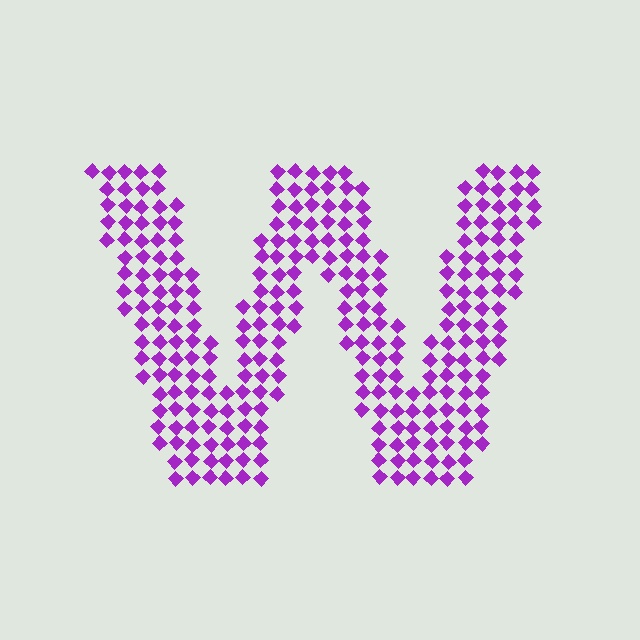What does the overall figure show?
The overall figure shows the letter W.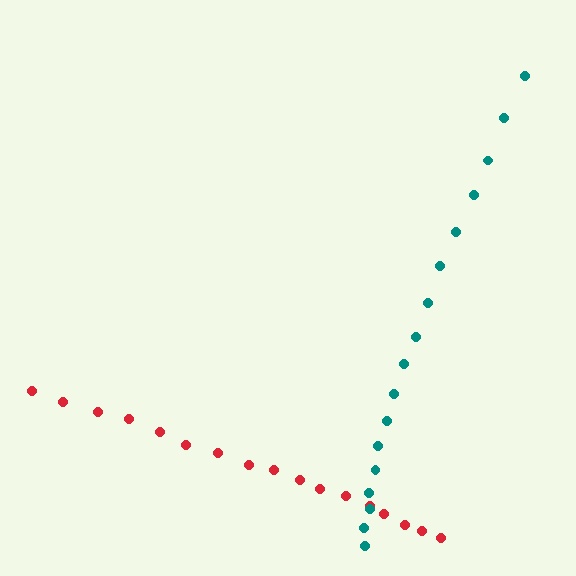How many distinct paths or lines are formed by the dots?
There are 2 distinct paths.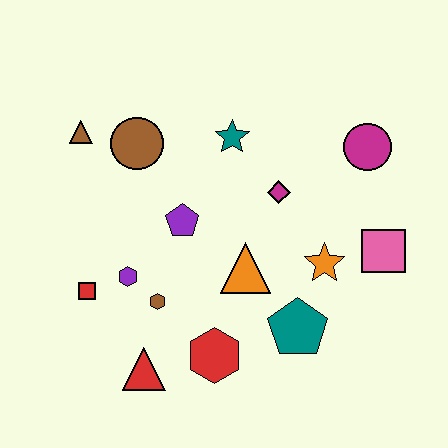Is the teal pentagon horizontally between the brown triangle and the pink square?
Yes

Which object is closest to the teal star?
The magenta diamond is closest to the teal star.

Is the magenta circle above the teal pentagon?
Yes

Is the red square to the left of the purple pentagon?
Yes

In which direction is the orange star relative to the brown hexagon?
The orange star is to the right of the brown hexagon.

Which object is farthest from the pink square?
The brown triangle is farthest from the pink square.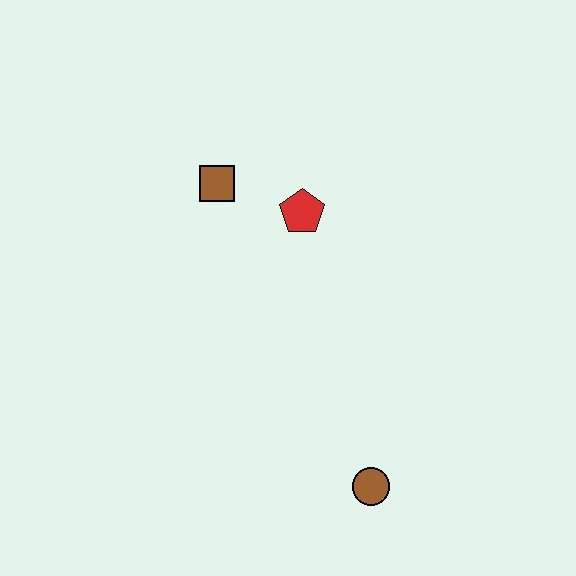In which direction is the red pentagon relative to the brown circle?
The red pentagon is above the brown circle.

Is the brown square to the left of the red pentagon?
Yes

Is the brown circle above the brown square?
No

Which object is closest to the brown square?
The red pentagon is closest to the brown square.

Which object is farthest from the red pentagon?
The brown circle is farthest from the red pentagon.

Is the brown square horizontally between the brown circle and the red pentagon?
No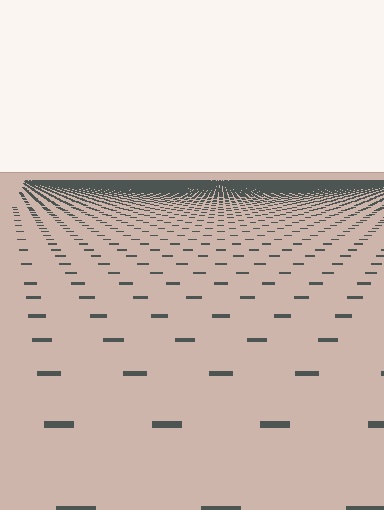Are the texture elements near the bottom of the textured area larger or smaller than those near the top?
Larger. Near the bottom, elements are closer to the viewer and appear at a bigger on-screen size.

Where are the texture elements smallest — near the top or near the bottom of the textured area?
Near the top.